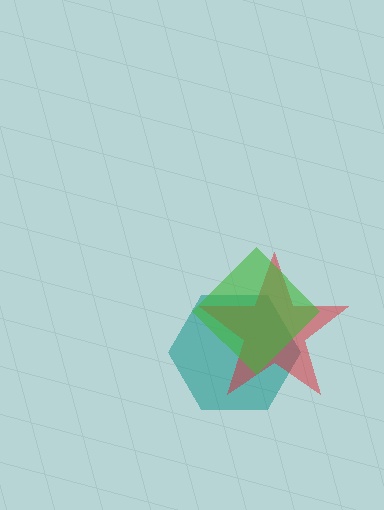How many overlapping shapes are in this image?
There are 3 overlapping shapes in the image.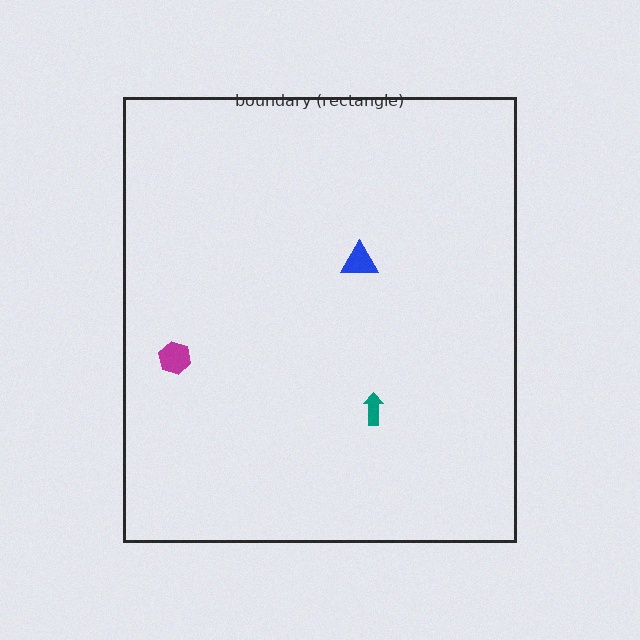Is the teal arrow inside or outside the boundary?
Inside.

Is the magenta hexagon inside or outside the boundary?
Inside.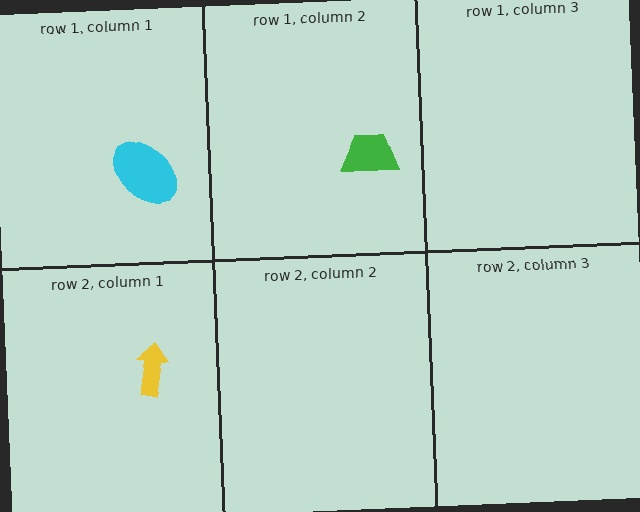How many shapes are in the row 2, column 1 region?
1.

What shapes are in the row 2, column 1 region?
The yellow arrow.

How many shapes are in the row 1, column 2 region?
1.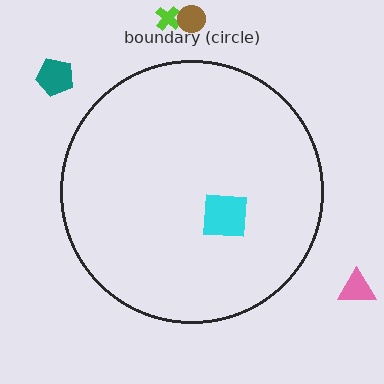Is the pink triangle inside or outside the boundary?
Outside.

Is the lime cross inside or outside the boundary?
Outside.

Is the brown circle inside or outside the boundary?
Outside.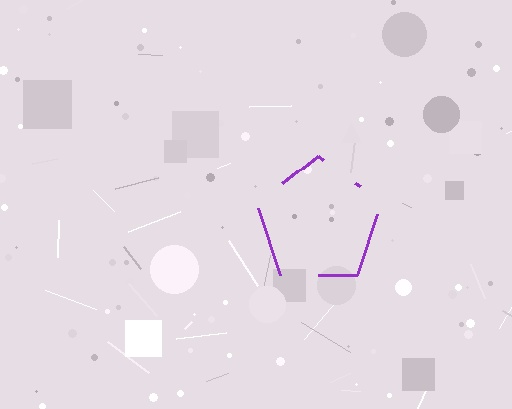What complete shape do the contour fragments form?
The contour fragments form a pentagon.